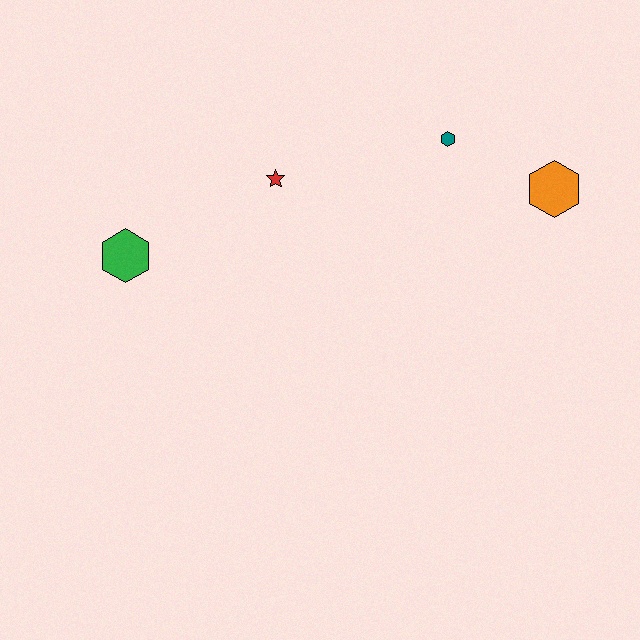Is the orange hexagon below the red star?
Yes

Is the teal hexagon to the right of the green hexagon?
Yes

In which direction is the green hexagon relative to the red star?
The green hexagon is to the left of the red star.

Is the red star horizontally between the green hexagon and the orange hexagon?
Yes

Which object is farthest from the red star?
The orange hexagon is farthest from the red star.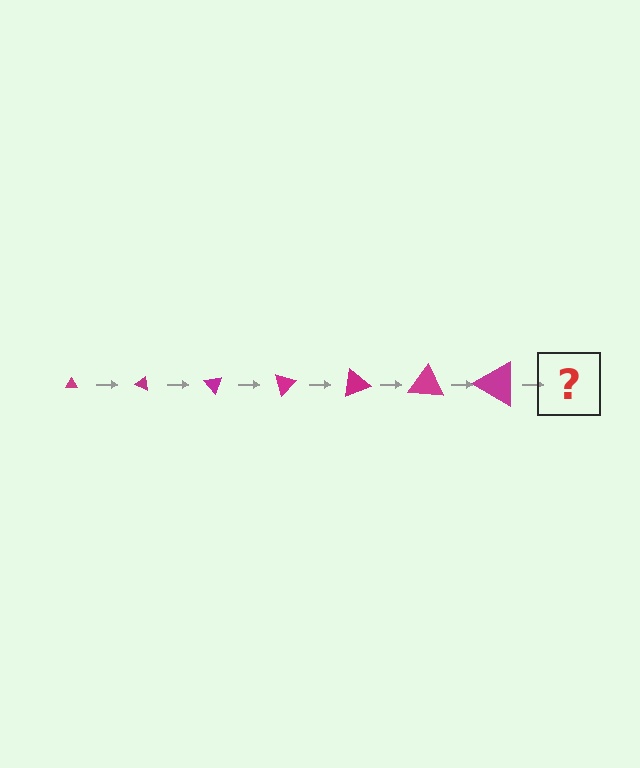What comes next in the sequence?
The next element should be a triangle, larger than the previous one and rotated 175 degrees from the start.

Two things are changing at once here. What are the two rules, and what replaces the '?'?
The two rules are that the triangle grows larger each step and it rotates 25 degrees each step. The '?' should be a triangle, larger than the previous one and rotated 175 degrees from the start.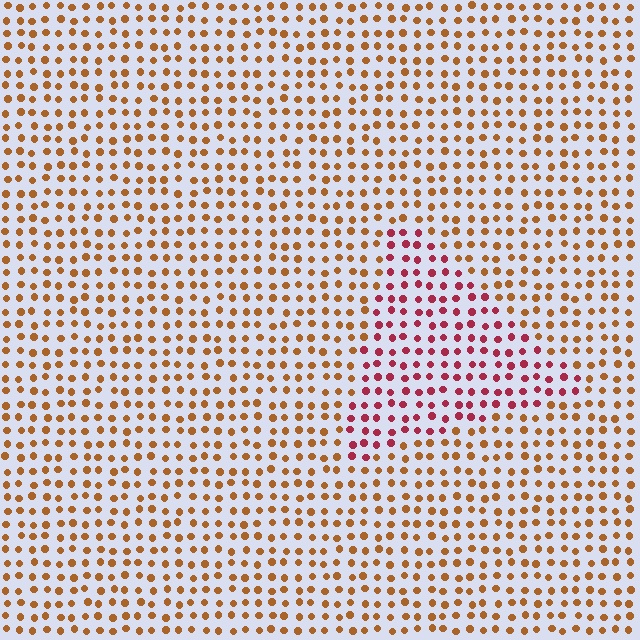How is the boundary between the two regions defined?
The boundary is defined purely by a slight shift in hue (about 43 degrees). Spacing, size, and orientation are identical on both sides.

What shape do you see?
I see a triangle.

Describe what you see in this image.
The image is filled with small brown elements in a uniform arrangement. A triangle-shaped region is visible where the elements are tinted to a slightly different hue, forming a subtle color boundary.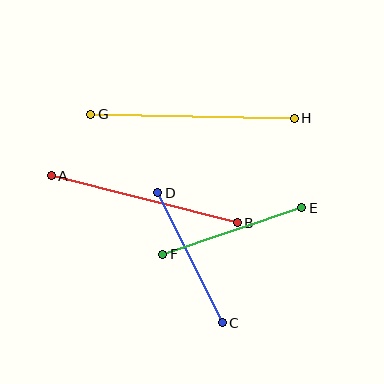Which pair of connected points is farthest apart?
Points G and H are farthest apart.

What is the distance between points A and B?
The distance is approximately 192 pixels.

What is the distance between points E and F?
The distance is approximately 146 pixels.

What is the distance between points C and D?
The distance is approximately 145 pixels.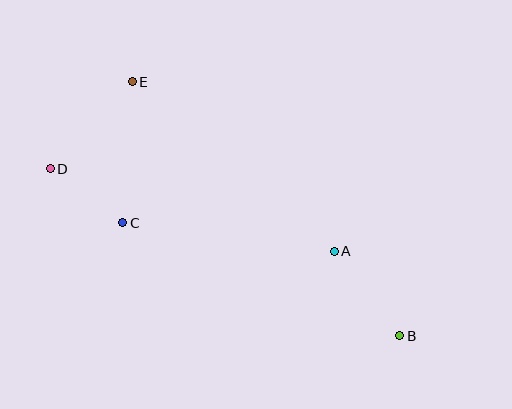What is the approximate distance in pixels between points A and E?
The distance between A and E is approximately 263 pixels.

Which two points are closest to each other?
Points C and D are closest to each other.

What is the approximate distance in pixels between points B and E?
The distance between B and E is approximately 369 pixels.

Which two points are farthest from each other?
Points B and D are farthest from each other.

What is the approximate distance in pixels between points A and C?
The distance between A and C is approximately 213 pixels.